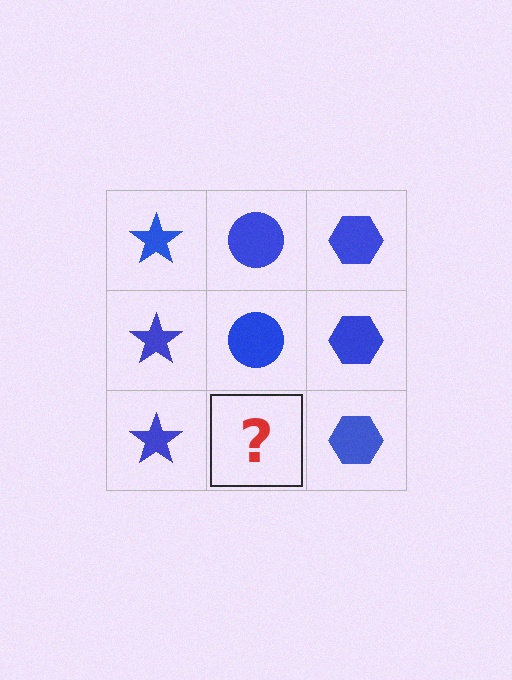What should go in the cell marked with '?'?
The missing cell should contain a blue circle.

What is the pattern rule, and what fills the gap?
The rule is that each column has a consistent shape. The gap should be filled with a blue circle.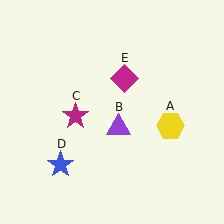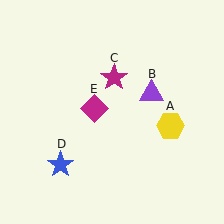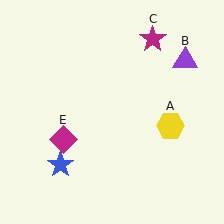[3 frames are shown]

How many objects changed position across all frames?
3 objects changed position: purple triangle (object B), magenta star (object C), magenta diamond (object E).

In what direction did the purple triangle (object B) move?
The purple triangle (object B) moved up and to the right.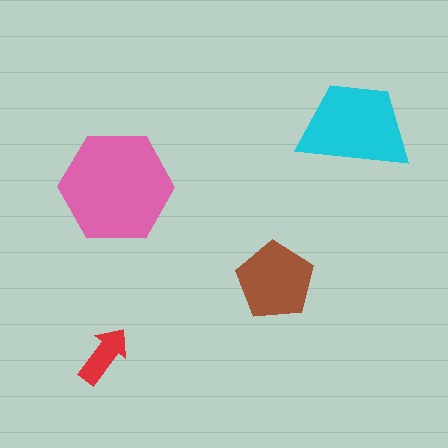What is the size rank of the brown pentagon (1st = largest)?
3rd.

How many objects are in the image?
There are 4 objects in the image.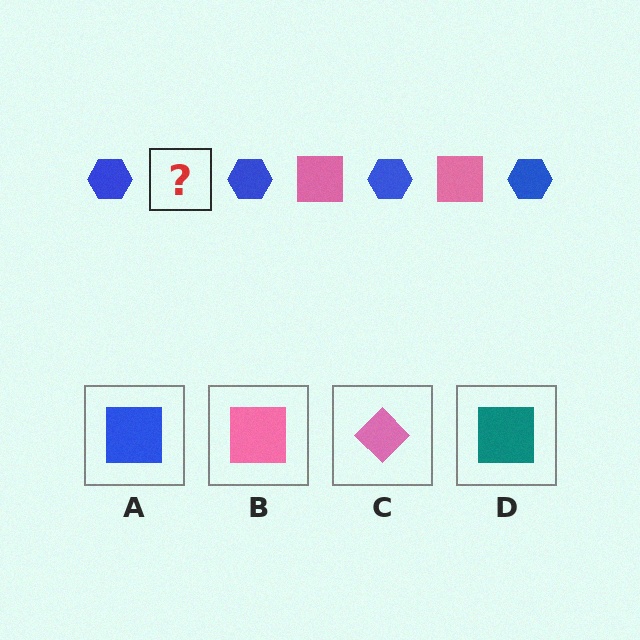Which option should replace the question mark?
Option B.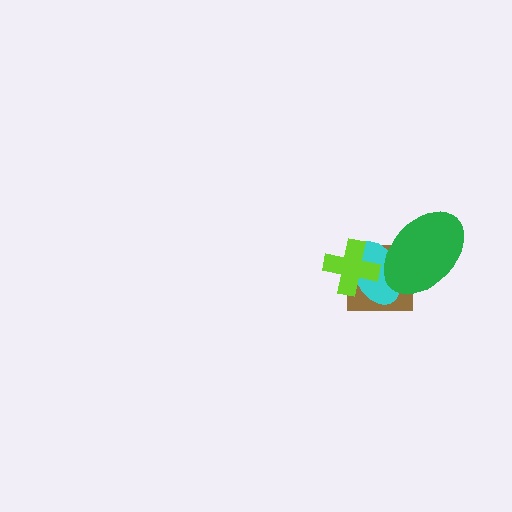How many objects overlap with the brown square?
3 objects overlap with the brown square.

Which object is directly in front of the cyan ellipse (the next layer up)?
The lime cross is directly in front of the cyan ellipse.